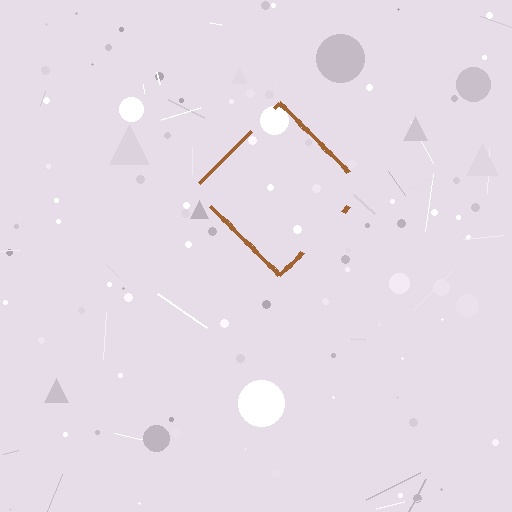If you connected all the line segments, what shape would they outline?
They would outline a diamond.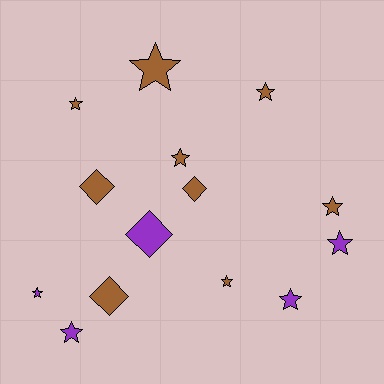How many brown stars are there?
There are 6 brown stars.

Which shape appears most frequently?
Star, with 10 objects.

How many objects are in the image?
There are 14 objects.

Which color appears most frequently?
Brown, with 9 objects.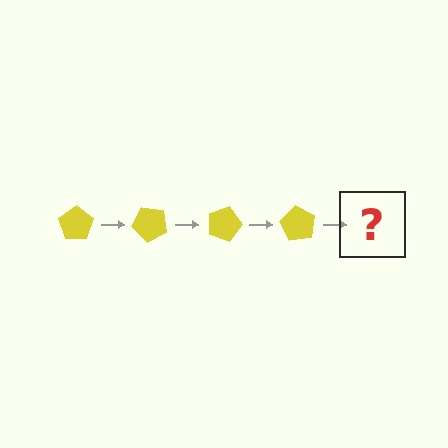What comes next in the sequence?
The next element should be a yellow pentagon rotated 180 degrees.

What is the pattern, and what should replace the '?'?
The pattern is that the pentagon rotates 45 degrees each step. The '?' should be a yellow pentagon rotated 180 degrees.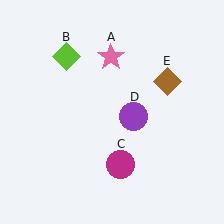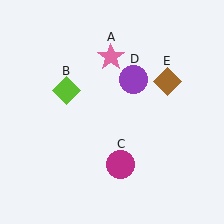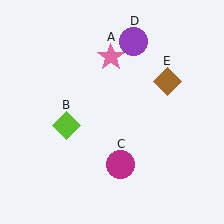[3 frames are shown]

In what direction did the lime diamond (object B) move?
The lime diamond (object B) moved down.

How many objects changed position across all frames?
2 objects changed position: lime diamond (object B), purple circle (object D).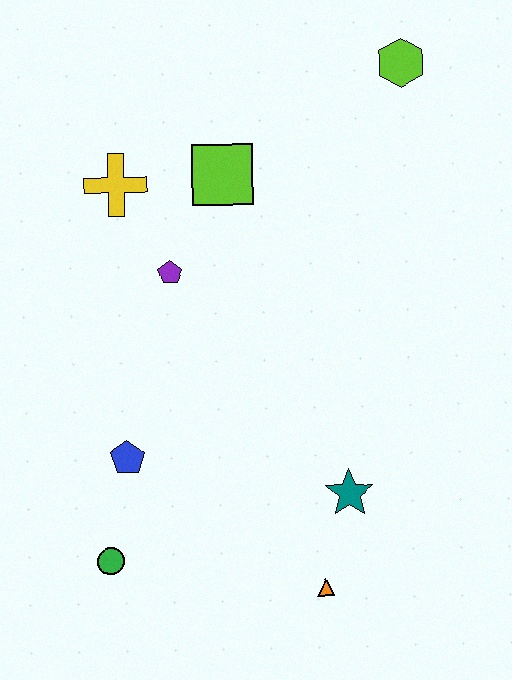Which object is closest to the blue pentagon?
The green circle is closest to the blue pentagon.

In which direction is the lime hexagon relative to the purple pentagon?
The lime hexagon is to the right of the purple pentagon.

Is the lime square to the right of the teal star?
No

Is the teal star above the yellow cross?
No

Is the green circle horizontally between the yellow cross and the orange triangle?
No